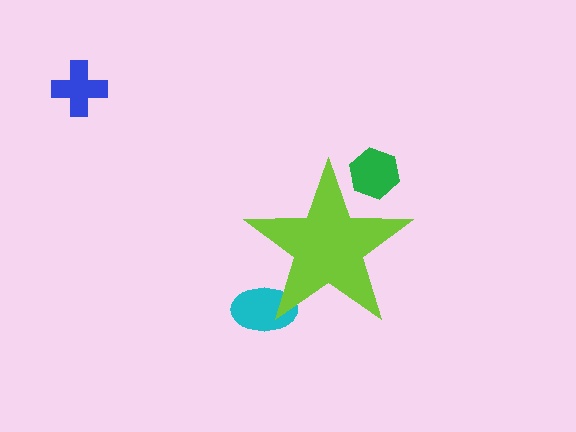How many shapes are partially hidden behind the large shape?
2 shapes are partially hidden.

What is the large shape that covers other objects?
A lime star.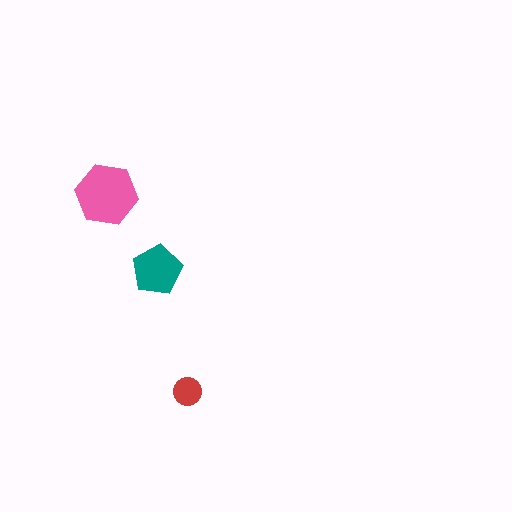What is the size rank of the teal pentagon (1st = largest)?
2nd.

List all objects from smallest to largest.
The red circle, the teal pentagon, the pink hexagon.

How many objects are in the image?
There are 3 objects in the image.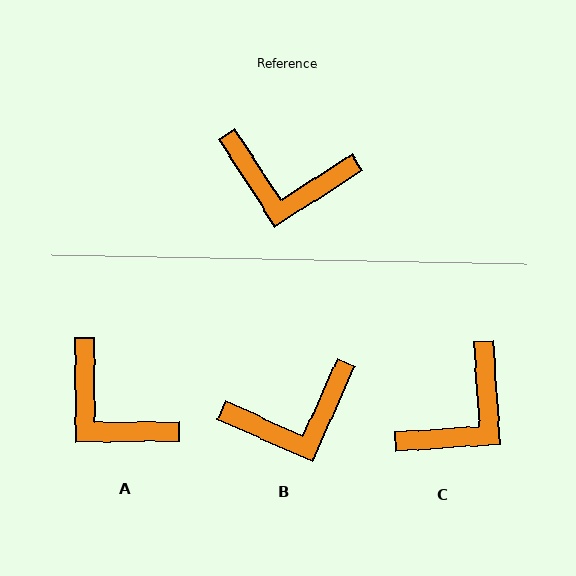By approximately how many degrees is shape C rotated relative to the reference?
Approximately 61 degrees counter-clockwise.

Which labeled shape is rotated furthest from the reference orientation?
C, about 61 degrees away.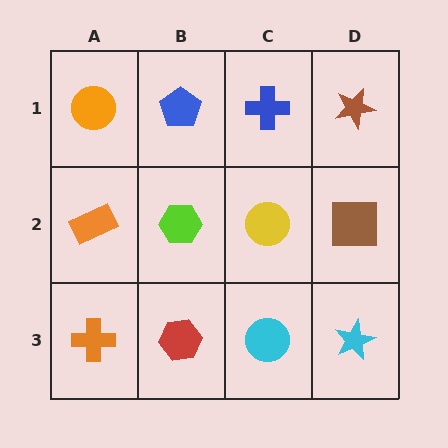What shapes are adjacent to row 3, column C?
A yellow circle (row 2, column C), a red hexagon (row 3, column B), a cyan star (row 3, column D).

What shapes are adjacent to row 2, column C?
A blue cross (row 1, column C), a cyan circle (row 3, column C), a lime hexagon (row 2, column B), a brown square (row 2, column D).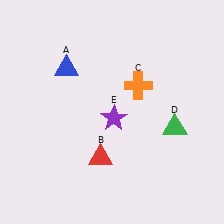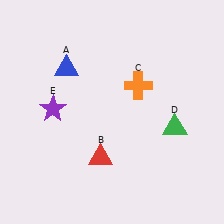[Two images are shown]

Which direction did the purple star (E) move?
The purple star (E) moved left.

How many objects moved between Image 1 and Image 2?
1 object moved between the two images.